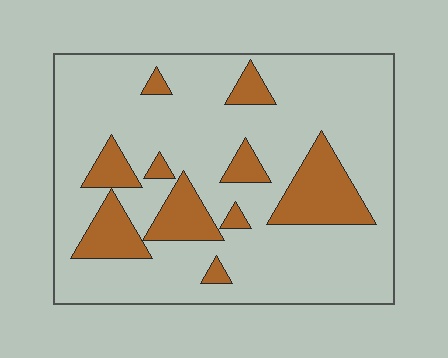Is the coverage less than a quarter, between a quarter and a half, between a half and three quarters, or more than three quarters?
Less than a quarter.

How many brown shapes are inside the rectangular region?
10.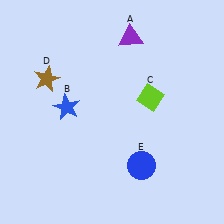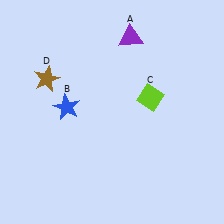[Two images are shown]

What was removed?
The blue circle (E) was removed in Image 2.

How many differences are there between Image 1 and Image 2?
There is 1 difference between the two images.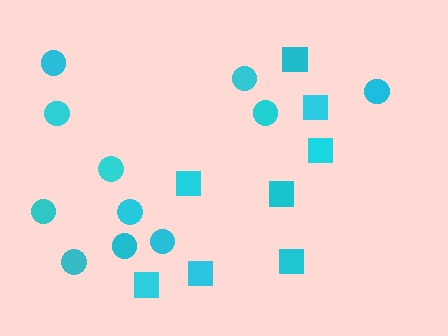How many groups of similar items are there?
There are 2 groups: one group of squares (8) and one group of circles (11).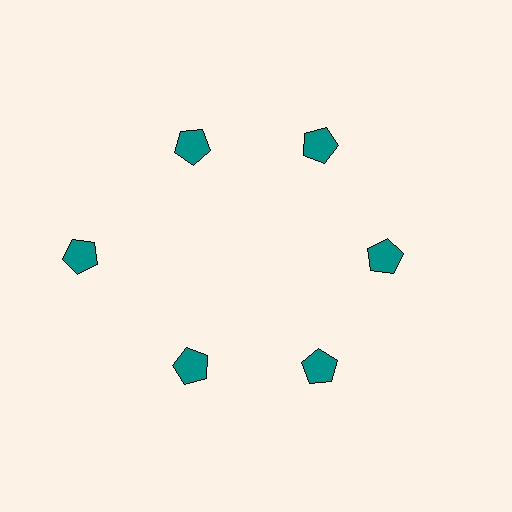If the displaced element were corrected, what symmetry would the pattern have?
It would have 6-fold rotational symmetry — the pattern would map onto itself every 60 degrees.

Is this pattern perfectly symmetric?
No. The 6 teal pentagons are arranged in a ring, but one element near the 9 o'clock position is pushed outward from the center, breaking the 6-fold rotational symmetry.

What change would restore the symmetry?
The symmetry would be restored by moving it inward, back onto the ring so that all 6 pentagons sit at equal angles and equal distance from the center.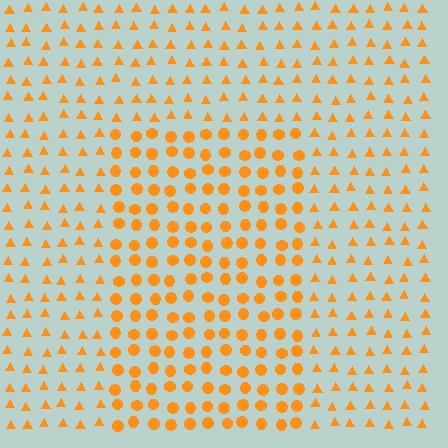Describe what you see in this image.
The image is filled with small orange elements arranged in a uniform grid. A rectangle-shaped region contains circles, while the surrounding area contains triangles. The boundary is defined purely by the change in element shape.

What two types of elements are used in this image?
The image uses circles inside the rectangle region and triangles outside it.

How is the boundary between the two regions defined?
The boundary is defined by a change in element shape: circles inside vs. triangles outside. All elements share the same color and spacing.